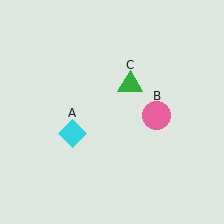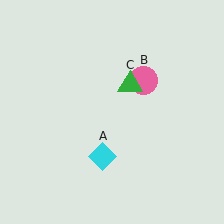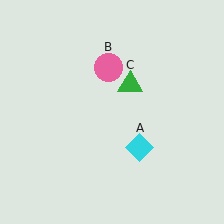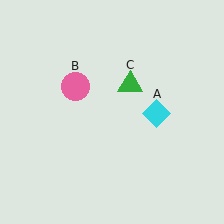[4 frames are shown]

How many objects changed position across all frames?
2 objects changed position: cyan diamond (object A), pink circle (object B).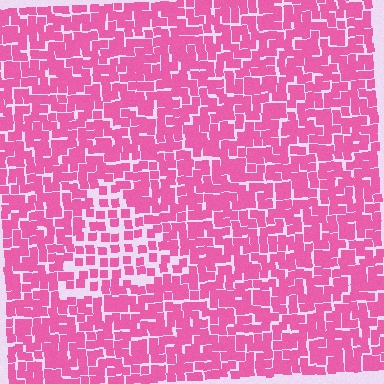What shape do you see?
I see a triangle.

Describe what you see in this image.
The image contains small pink elements arranged at two different densities. A triangle-shaped region is visible where the elements are less densely packed than the surrounding area.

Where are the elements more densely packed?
The elements are more densely packed outside the triangle boundary.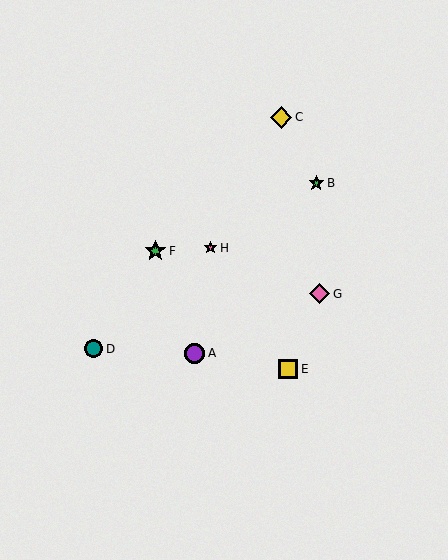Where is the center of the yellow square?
The center of the yellow square is at (288, 369).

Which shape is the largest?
The yellow diamond (labeled C) is the largest.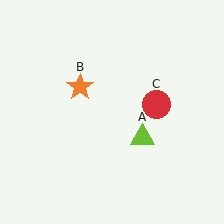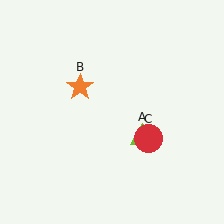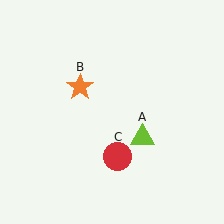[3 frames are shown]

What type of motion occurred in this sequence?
The red circle (object C) rotated clockwise around the center of the scene.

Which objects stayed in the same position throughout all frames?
Lime triangle (object A) and orange star (object B) remained stationary.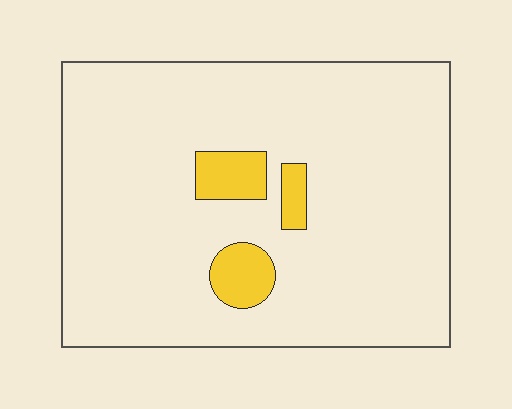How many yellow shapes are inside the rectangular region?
3.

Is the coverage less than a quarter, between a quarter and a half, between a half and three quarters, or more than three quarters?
Less than a quarter.